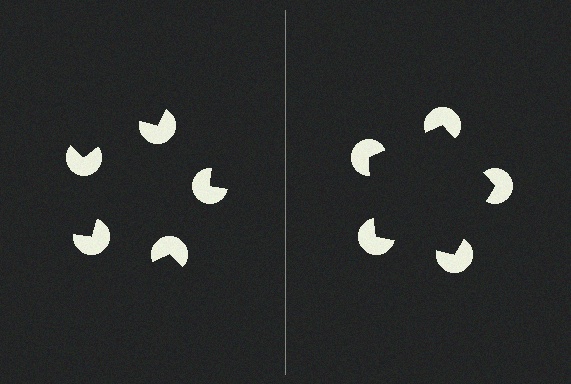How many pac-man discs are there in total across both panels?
10 — 5 on each side.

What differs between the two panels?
The pac-man discs are positioned identically on both sides; only the wedge orientations differ. On the right they align to a pentagon; on the left they are misaligned.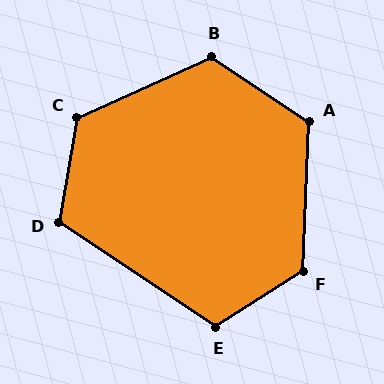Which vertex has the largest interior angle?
C, at approximately 125 degrees.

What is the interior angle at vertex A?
Approximately 121 degrees (obtuse).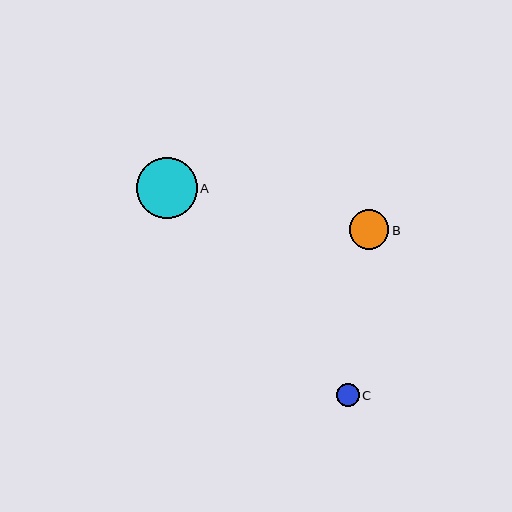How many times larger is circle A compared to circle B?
Circle A is approximately 1.5 times the size of circle B.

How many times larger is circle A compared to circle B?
Circle A is approximately 1.5 times the size of circle B.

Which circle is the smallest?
Circle C is the smallest with a size of approximately 23 pixels.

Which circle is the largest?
Circle A is the largest with a size of approximately 61 pixels.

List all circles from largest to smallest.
From largest to smallest: A, B, C.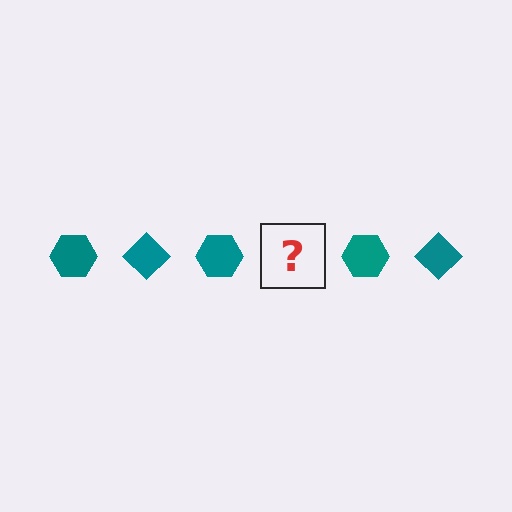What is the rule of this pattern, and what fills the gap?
The rule is that the pattern cycles through hexagon, diamond shapes in teal. The gap should be filled with a teal diamond.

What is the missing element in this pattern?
The missing element is a teal diamond.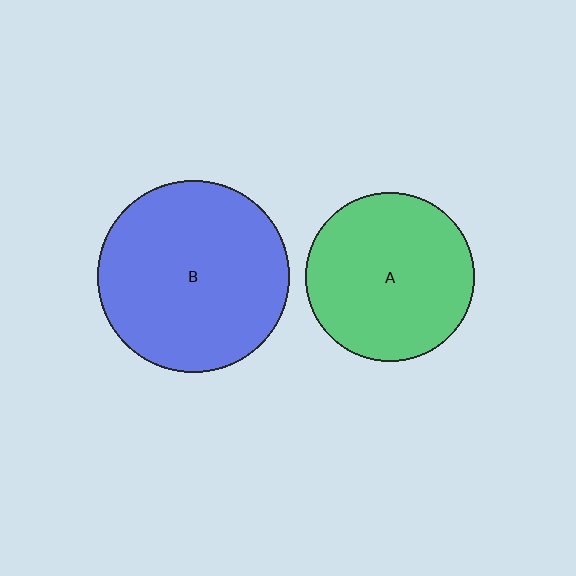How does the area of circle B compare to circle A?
Approximately 1.3 times.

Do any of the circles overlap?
No, none of the circles overlap.